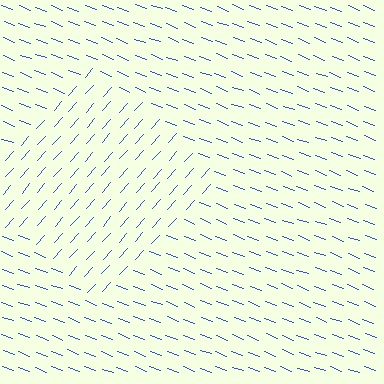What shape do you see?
I see a diamond.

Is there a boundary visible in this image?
Yes, there is a texture boundary formed by a change in line orientation.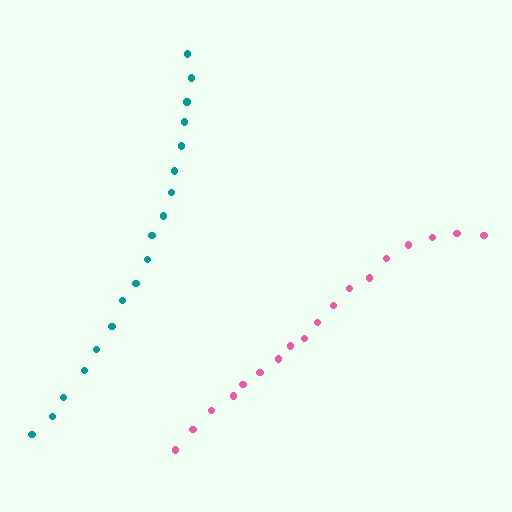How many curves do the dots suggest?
There are 2 distinct paths.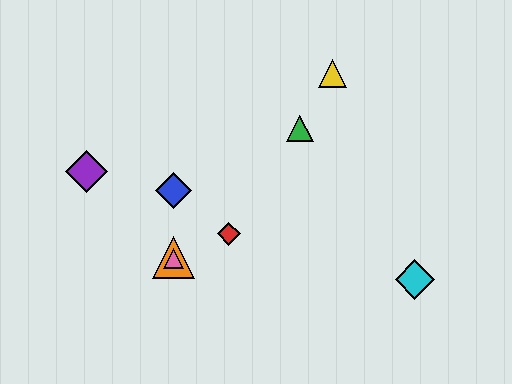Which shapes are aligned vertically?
The blue diamond, the orange triangle, the pink triangle are aligned vertically.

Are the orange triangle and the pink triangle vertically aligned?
Yes, both are at x≈173.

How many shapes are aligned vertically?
3 shapes (the blue diamond, the orange triangle, the pink triangle) are aligned vertically.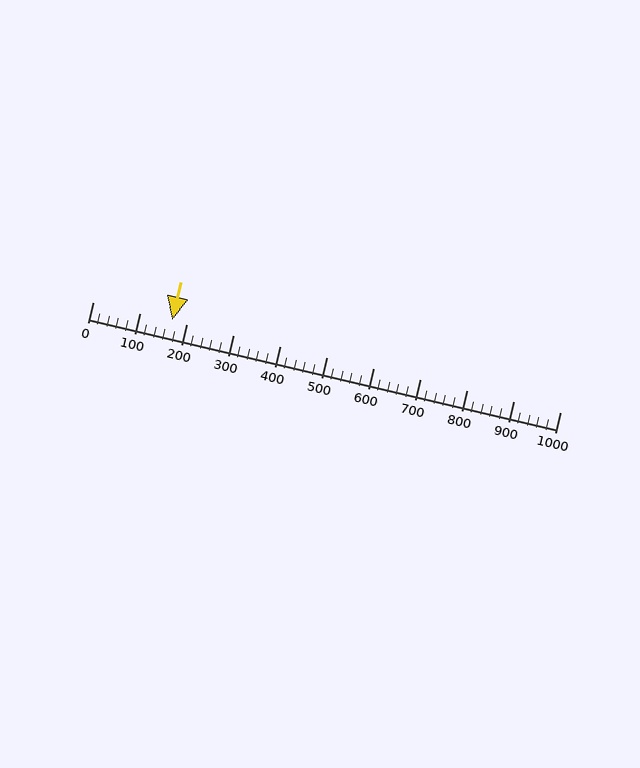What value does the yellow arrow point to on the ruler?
The yellow arrow points to approximately 169.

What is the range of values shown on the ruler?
The ruler shows values from 0 to 1000.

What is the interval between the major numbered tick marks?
The major tick marks are spaced 100 units apart.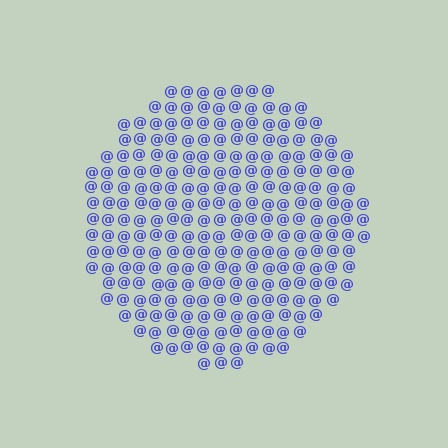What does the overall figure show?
The overall figure shows a circle.